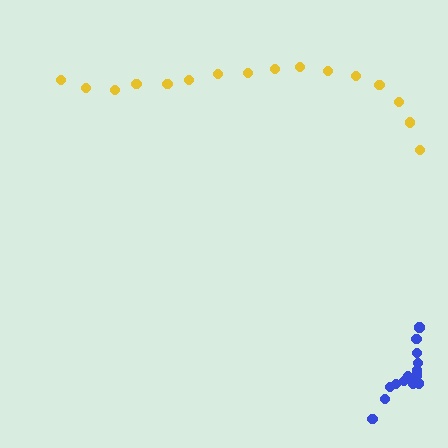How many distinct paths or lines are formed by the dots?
There are 2 distinct paths.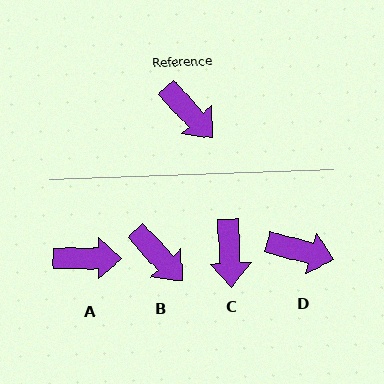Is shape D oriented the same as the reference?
No, it is off by about 31 degrees.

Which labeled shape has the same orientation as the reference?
B.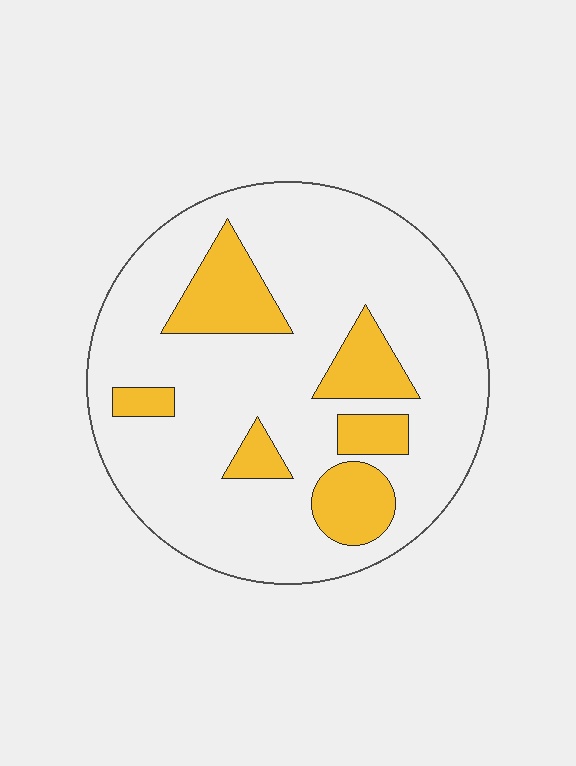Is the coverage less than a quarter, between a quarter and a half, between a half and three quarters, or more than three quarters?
Less than a quarter.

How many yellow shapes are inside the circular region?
6.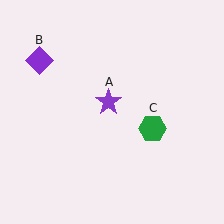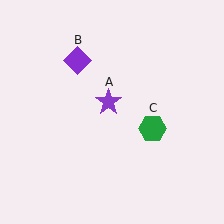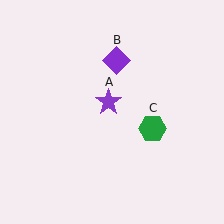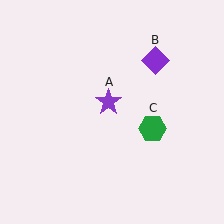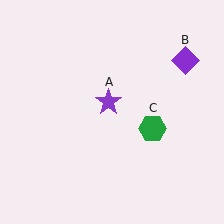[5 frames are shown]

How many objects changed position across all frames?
1 object changed position: purple diamond (object B).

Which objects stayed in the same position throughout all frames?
Purple star (object A) and green hexagon (object C) remained stationary.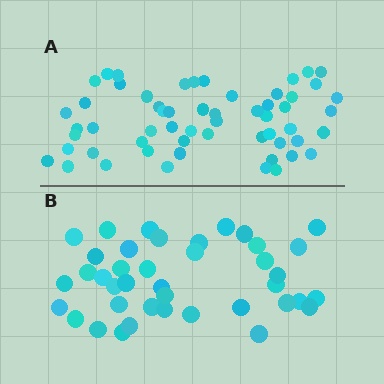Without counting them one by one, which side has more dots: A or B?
Region A (the top region) has more dots.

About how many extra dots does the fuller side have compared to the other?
Region A has approximately 15 more dots than region B.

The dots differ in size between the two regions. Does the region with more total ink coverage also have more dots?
No. Region B has more total ink coverage because its dots are larger, but region A actually contains more individual dots. Total area can be misleading — the number of items is what matters here.